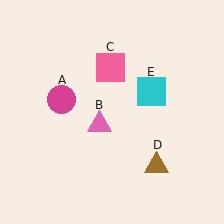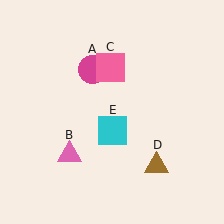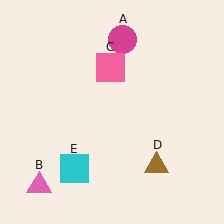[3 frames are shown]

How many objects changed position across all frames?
3 objects changed position: magenta circle (object A), pink triangle (object B), cyan square (object E).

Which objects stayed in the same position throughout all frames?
Pink square (object C) and brown triangle (object D) remained stationary.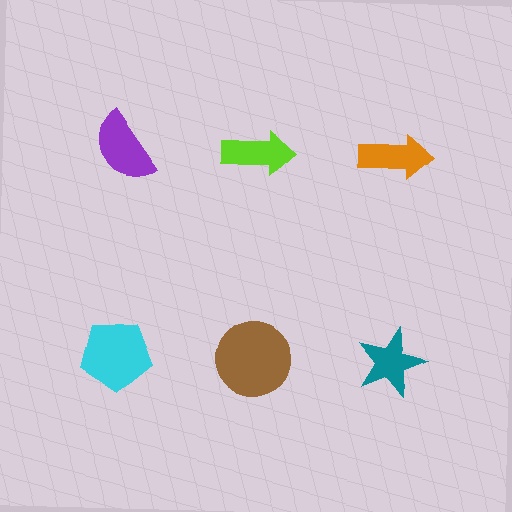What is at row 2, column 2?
A brown circle.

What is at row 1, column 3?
An orange arrow.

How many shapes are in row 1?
3 shapes.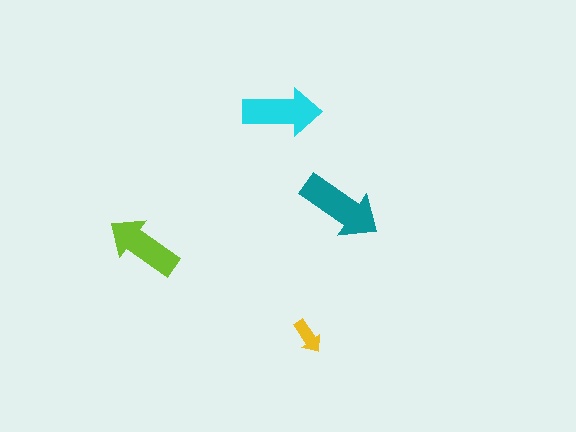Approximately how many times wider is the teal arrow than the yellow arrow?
About 2.5 times wider.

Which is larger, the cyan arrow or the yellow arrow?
The cyan one.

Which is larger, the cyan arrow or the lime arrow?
The cyan one.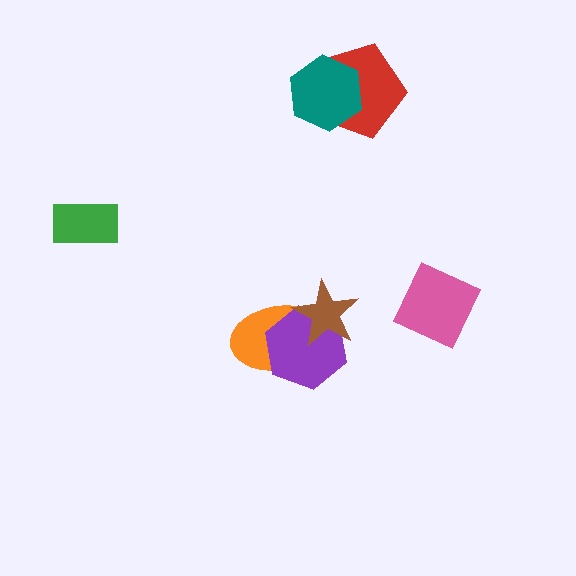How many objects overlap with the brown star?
2 objects overlap with the brown star.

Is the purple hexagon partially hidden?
Yes, it is partially covered by another shape.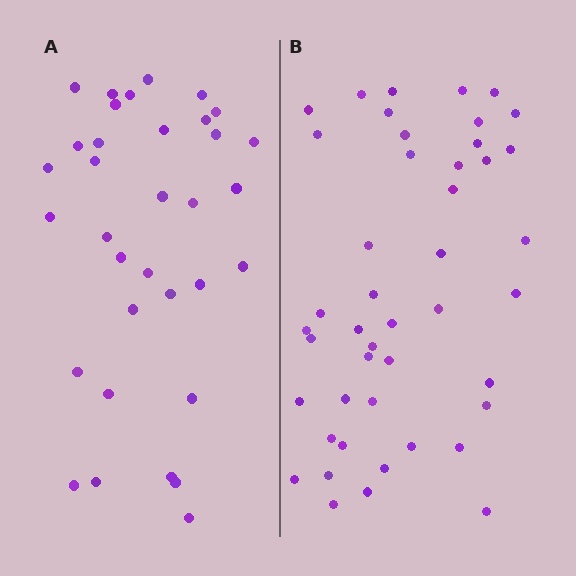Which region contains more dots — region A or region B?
Region B (the right region) has more dots.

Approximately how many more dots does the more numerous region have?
Region B has roughly 12 or so more dots than region A.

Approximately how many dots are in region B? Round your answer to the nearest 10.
About 40 dots. (The exact count is 45, which rounds to 40.)